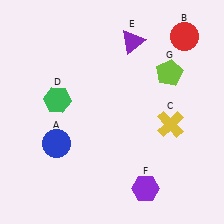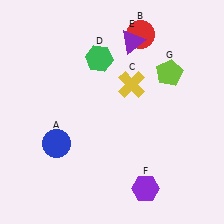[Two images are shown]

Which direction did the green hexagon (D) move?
The green hexagon (D) moved right.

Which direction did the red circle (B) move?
The red circle (B) moved left.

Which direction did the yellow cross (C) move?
The yellow cross (C) moved up.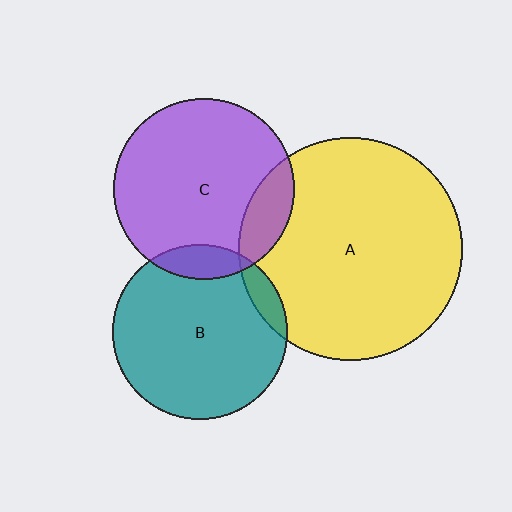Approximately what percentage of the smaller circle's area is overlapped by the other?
Approximately 10%.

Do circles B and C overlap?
Yes.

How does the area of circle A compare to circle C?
Approximately 1.5 times.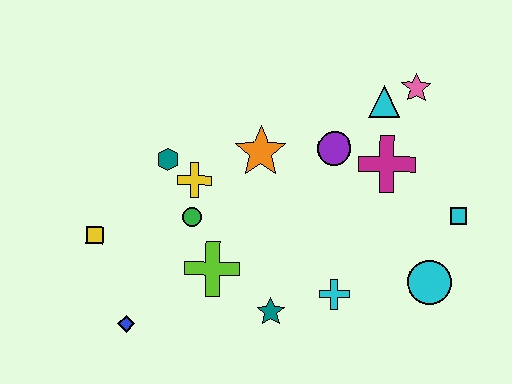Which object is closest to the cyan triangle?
The pink star is closest to the cyan triangle.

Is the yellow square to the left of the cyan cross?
Yes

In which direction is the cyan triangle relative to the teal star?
The cyan triangle is above the teal star.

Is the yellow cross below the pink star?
Yes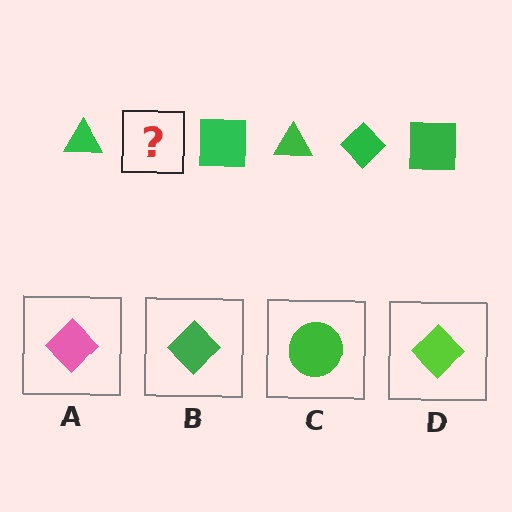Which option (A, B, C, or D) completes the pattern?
B.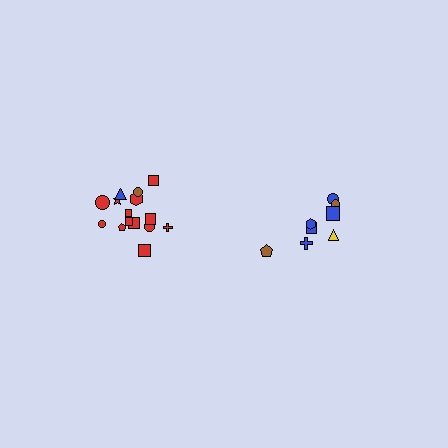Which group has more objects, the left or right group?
The left group.